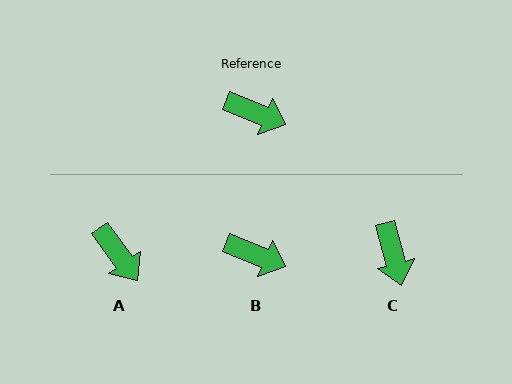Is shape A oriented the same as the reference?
No, it is off by about 32 degrees.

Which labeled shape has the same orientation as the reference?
B.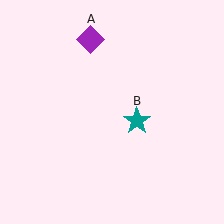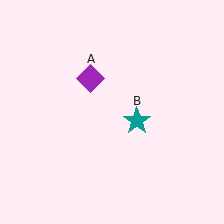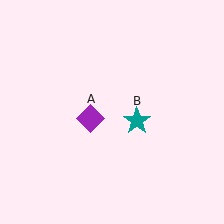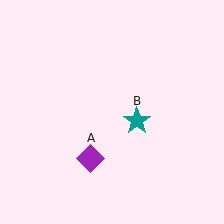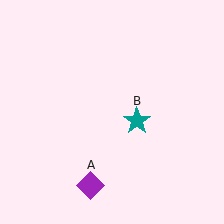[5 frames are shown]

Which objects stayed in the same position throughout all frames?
Teal star (object B) remained stationary.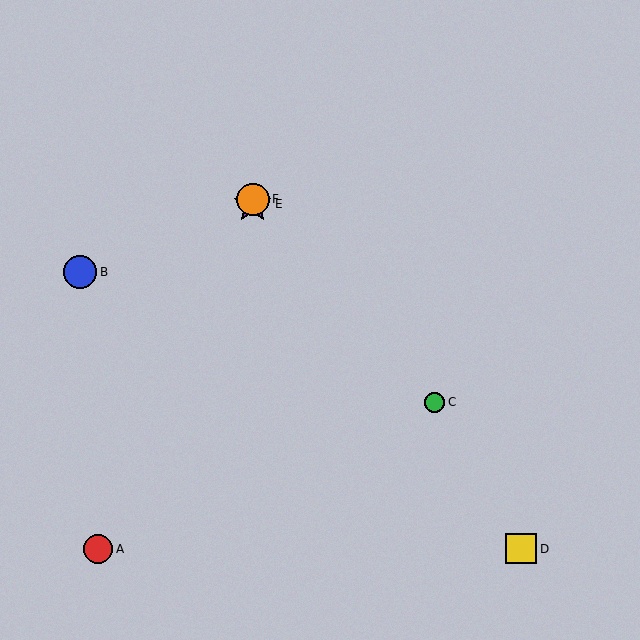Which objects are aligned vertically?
Objects E, F are aligned vertically.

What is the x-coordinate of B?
Object B is at x≈80.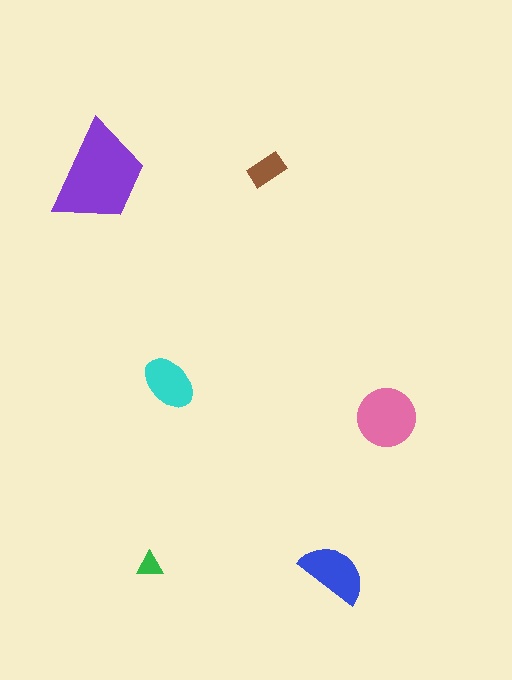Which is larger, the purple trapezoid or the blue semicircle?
The purple trapezoid.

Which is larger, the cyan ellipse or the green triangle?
The cyan ellipse.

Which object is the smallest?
The green triangle.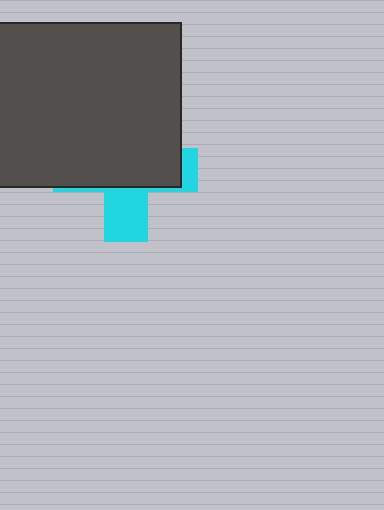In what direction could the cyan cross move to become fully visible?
The cyan cross could move down. That would shift it out from behind the dark gray rectangle entirely.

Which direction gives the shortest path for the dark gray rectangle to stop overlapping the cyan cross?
Moving up gives the shortest separation.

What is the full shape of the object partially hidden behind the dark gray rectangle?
The partially hidden object is a cyan cross.